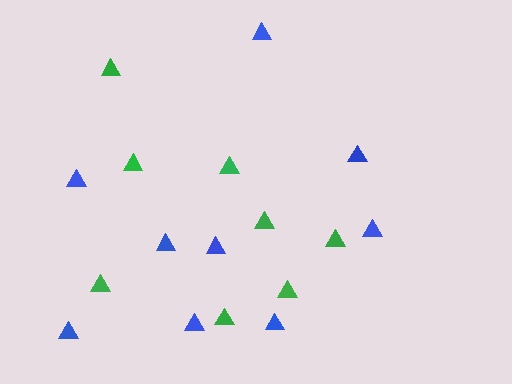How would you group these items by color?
There are 2 groups: one group of green triangles (8) and one group of blue triangles (9).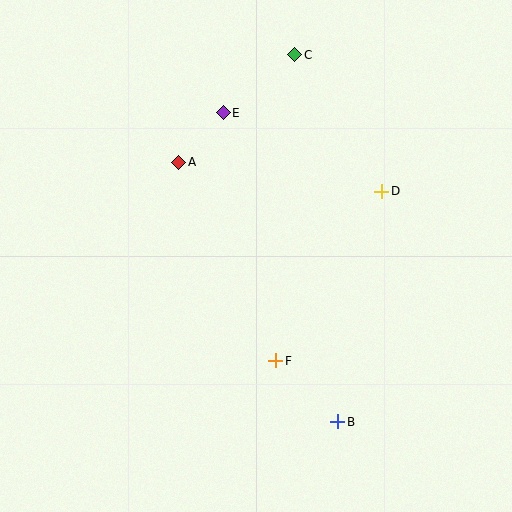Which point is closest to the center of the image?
Point F at (276, 361) is closest to the center.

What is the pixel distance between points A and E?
The distance between A and E is 66 pixels.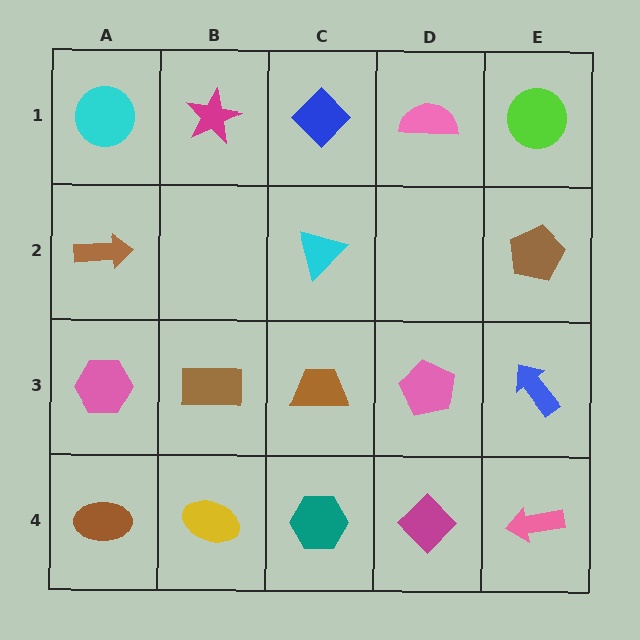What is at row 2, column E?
A brown pentagon.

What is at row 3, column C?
A brown trapezoid.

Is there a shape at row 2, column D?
No, that cell is empty.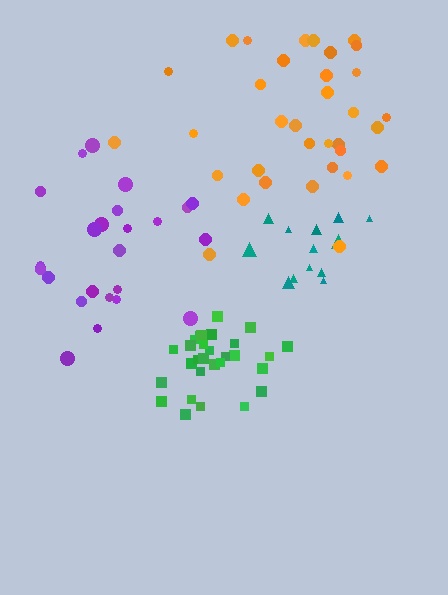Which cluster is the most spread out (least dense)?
Orange.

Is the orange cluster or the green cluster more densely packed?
Green.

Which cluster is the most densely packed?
Green.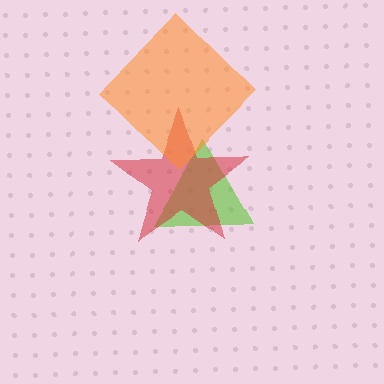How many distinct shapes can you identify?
There are 3 distinct shapes: a lime triangle, a red star, an orange diamond.